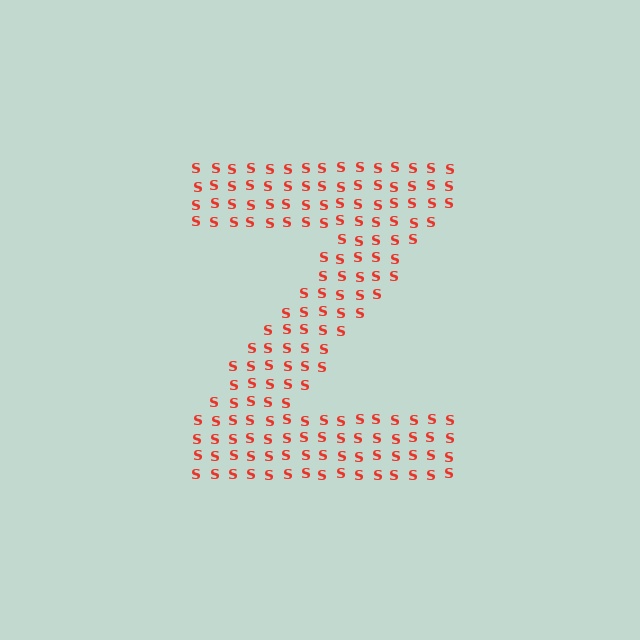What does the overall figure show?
The overall figure shows the letter Z.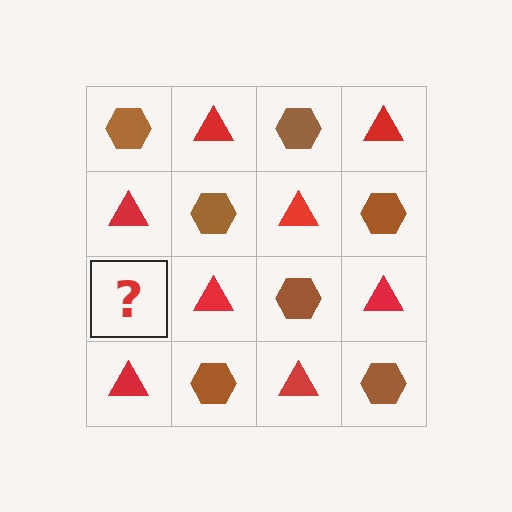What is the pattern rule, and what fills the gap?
The rule is that it alternates brown hexagon and red triangle in a checkerboard pattern. The gap should be filled with a brown hexagon.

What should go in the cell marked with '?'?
The missing cell should contain a brown hexagon.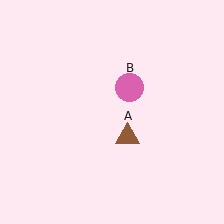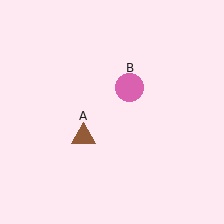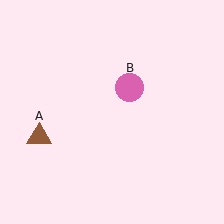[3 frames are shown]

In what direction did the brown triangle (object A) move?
The brown triangle (object A) moved left.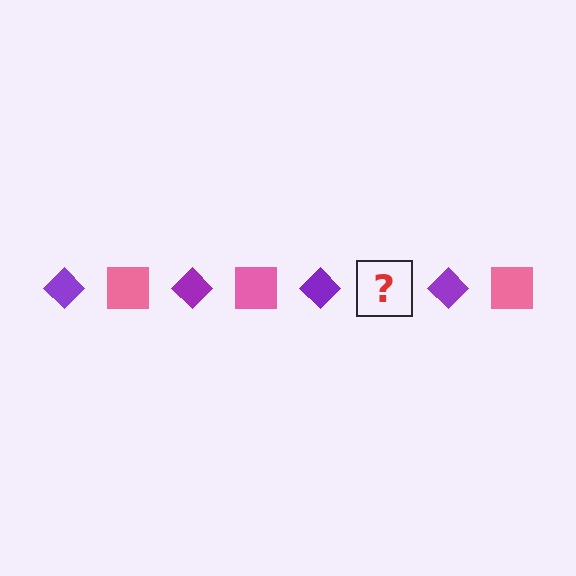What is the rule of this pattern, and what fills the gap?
The rule is that the pattern alternates between purple diamond and pink square. The gap should be filled with a pink square.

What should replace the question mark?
The question mark should be replaced with a pink square.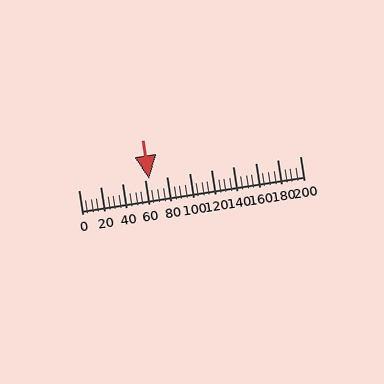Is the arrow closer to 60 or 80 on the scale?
The arrow is closer to 60.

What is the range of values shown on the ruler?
The ruler shows values from 0 to 200.